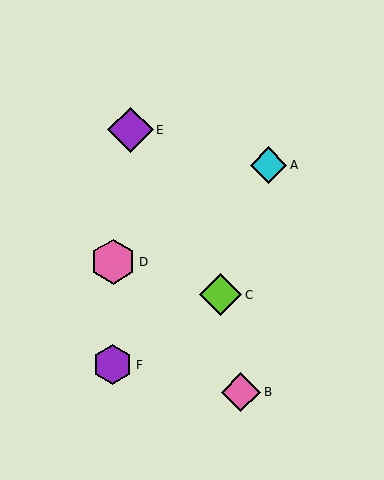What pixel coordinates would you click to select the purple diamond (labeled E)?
Click at (131, 130) to select the purple diamond E.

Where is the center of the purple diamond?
The center of the purple diamond is at (131, 130).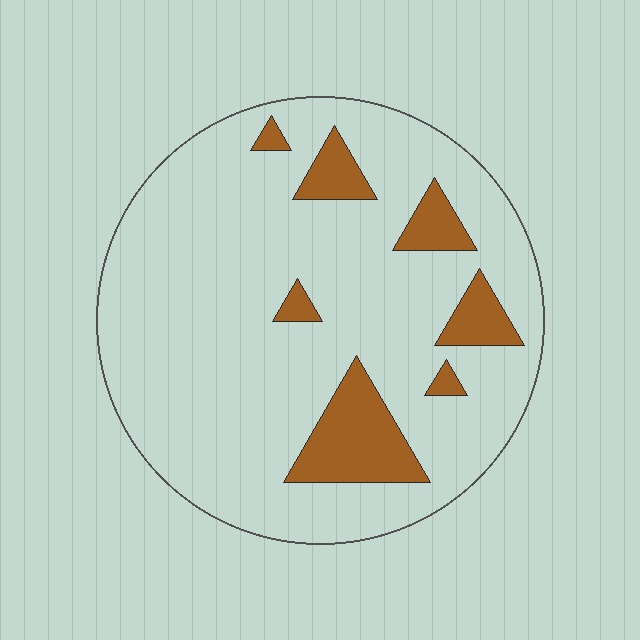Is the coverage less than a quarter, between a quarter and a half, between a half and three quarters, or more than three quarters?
Less than a quarter.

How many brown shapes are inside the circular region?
7.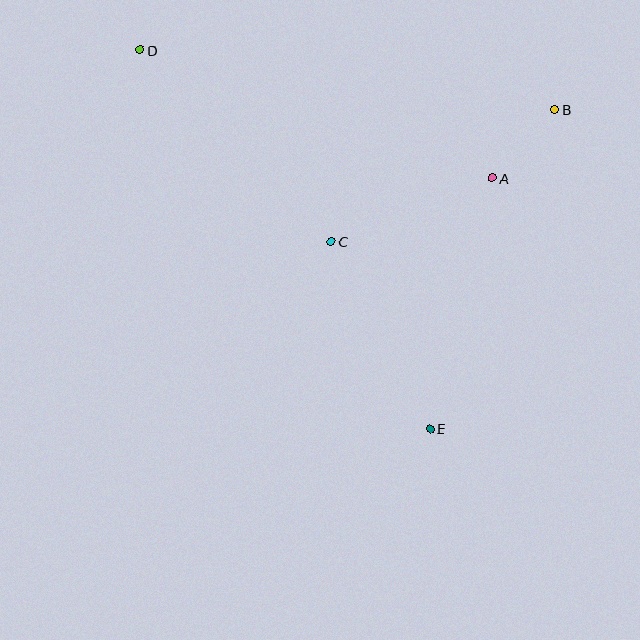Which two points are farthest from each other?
Points D and E are farthest from each other.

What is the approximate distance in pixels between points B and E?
The distance between B and E is approximately 343 pixels.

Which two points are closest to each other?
Points A and B are closest to each other.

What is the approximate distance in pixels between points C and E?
The distance between C and E is approximately 211 pixels.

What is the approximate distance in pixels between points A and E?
The distance between A and E is approximately 258 pixels.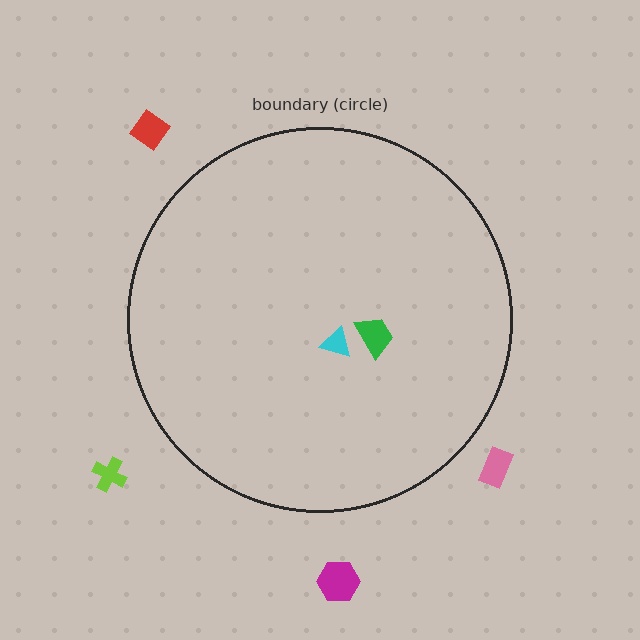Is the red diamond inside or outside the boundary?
Outside.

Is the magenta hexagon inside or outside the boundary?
Outside.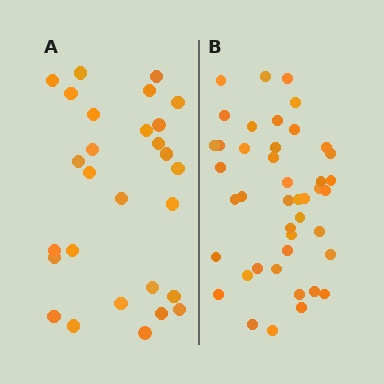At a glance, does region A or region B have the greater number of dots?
Region B (the right region) has more dots.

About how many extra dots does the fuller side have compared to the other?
Region B has approximately 15 more dots than region A.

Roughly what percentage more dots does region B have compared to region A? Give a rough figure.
About 55% more.